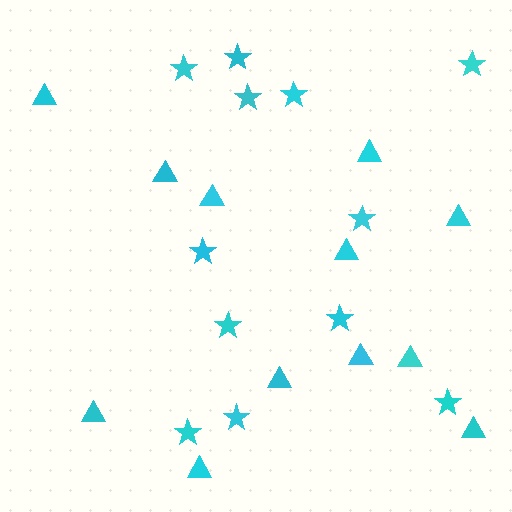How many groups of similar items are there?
There are 2 groups: one group of stars (12) and one group of triangles (12).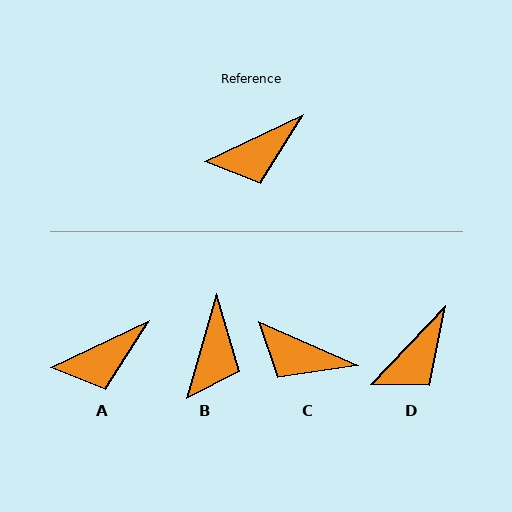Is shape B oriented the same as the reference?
No, it is off by about 49 degrees.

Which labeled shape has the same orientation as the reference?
A.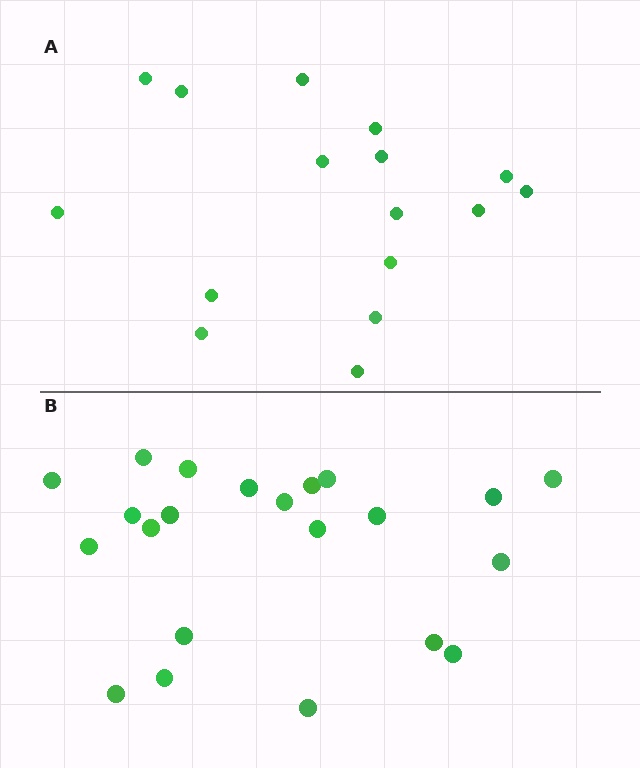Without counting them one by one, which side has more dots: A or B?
Region B (the bottom region) has more dots.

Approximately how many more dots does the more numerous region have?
Region B has about 6 more dots than region A.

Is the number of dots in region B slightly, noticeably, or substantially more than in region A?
Region B has noticeably more, but not dramatically so. The ratio is roughly 1.4 to 1.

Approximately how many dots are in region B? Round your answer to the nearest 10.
About 20 dots. (The exact count is 22, which rounds to 20.)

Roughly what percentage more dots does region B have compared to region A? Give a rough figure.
About 40% more.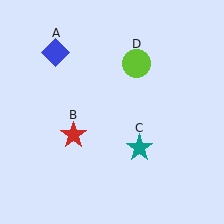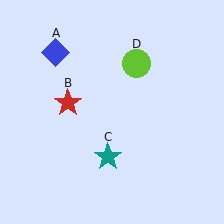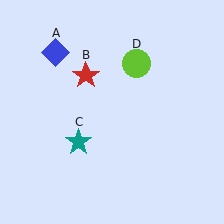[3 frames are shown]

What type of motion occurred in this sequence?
The red star (object B), teal star (object C) rotated clockwise around the center of the scene.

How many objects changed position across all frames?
2 objects changed position: red star (object B), teal star (object C).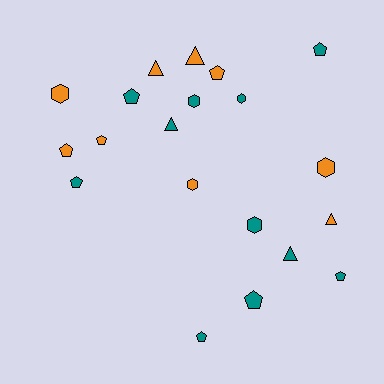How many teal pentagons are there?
There are 6 teal pentagons.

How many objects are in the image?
There are 20 objects.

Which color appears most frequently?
Teal, with 11 objects.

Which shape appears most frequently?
Pentagon, with 9 objects.